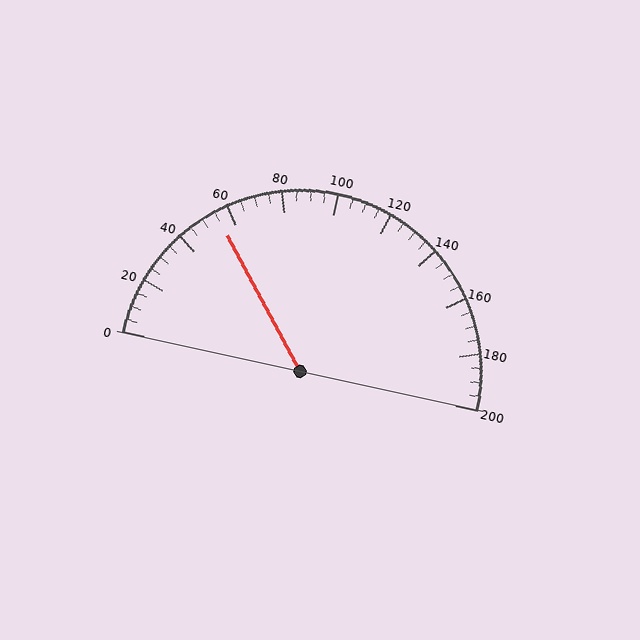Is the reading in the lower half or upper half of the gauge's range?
The reading is in the lower half of the range (0 to 200).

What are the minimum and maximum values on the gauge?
The gauge ranges from 0 to 200.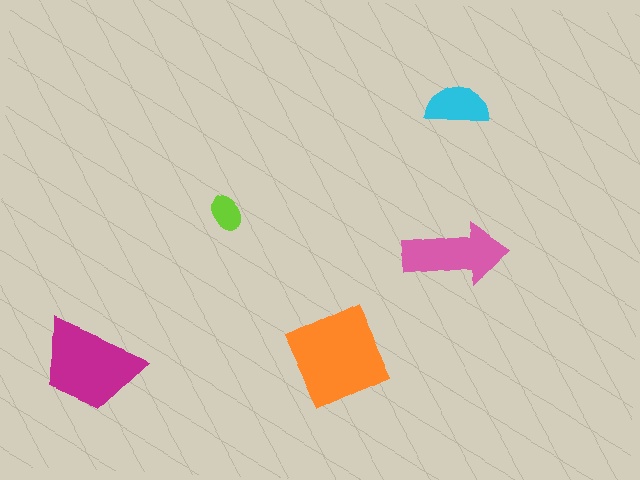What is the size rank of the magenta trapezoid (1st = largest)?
2nd.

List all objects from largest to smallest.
The orange square, the magenta trapezoid, the pink arrow, the cyan semicircle, the lime ellipse.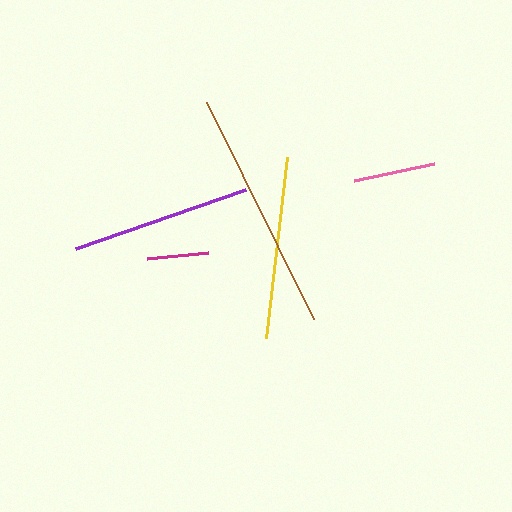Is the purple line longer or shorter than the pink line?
The purple line is longer than the pink line.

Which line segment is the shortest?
The magenta line is the shortest at approximately 61 pixels.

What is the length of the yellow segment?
The yellow segment is approximately 183 pixels long.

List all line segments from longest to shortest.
From longest to shortest: brown, yellow, purple, pink, magenta.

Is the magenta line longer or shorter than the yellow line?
The yellow line is longer than the magenta line.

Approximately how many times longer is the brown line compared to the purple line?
The brown line is approximately 1.3 times the length of the purple line.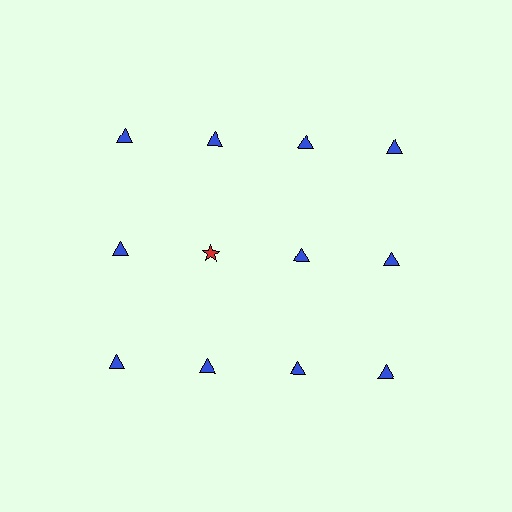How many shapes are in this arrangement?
There are 12 shapes arranged in a grid pattern.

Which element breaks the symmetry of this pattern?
The red star in the second row, second from left column breaks the symmetry. All other shapes are blue triangles.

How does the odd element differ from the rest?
It differs in both color (red instead of blue) and shape (star instead of triangle).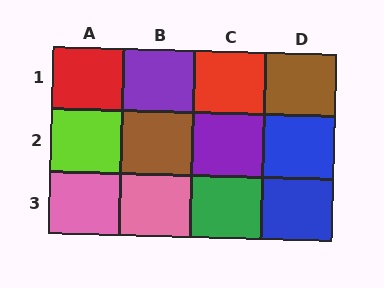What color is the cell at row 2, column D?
Blue.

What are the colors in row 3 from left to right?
Pink, pink, green, blue.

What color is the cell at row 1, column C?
Red.